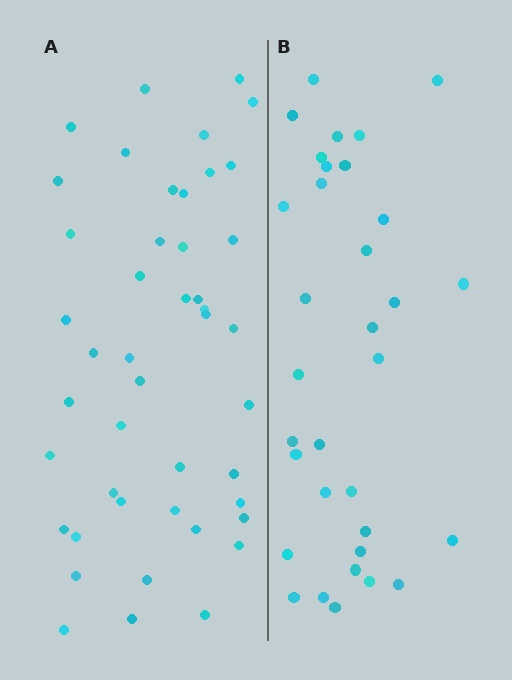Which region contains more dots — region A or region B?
Region A (the left region) has more dots.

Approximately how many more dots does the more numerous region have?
Region A has roughly 12 or so more dots than region B.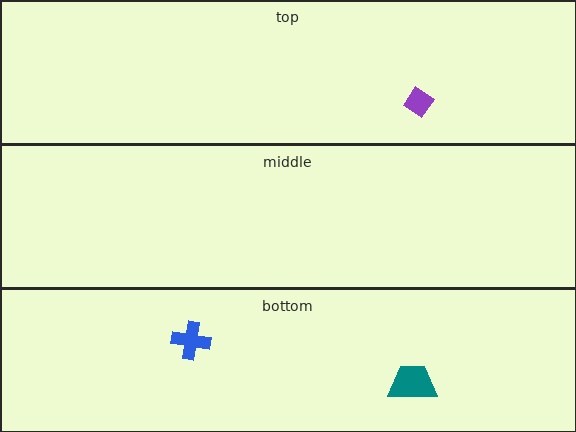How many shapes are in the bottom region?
2.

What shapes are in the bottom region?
The teal trapezoid, the blue cross.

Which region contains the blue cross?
The bottom region.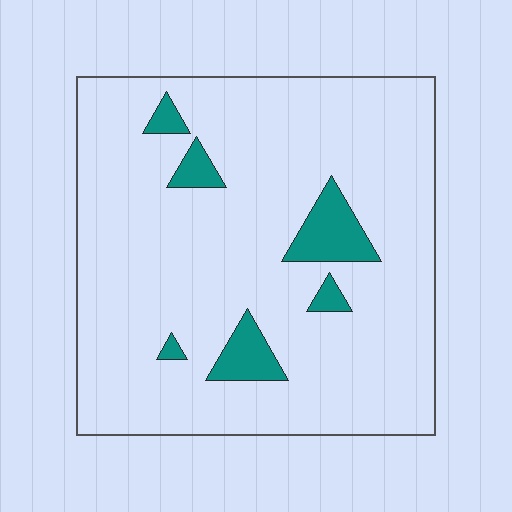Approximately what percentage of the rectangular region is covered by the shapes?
Approximately 10%.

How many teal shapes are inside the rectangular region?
6.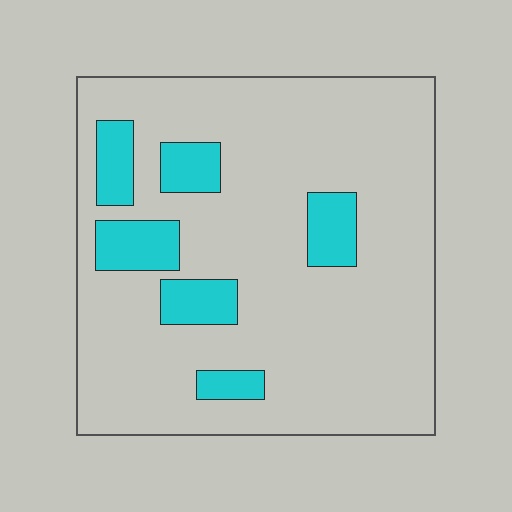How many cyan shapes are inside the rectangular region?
6.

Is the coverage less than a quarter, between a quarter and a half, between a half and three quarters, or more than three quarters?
Less than a quarter.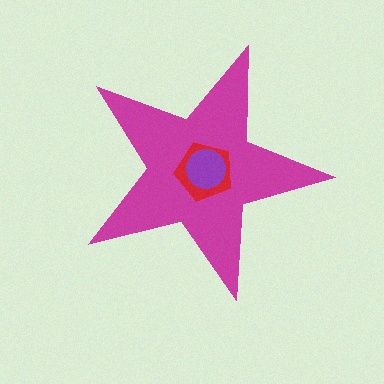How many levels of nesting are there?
3.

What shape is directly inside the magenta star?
The red pentagon.